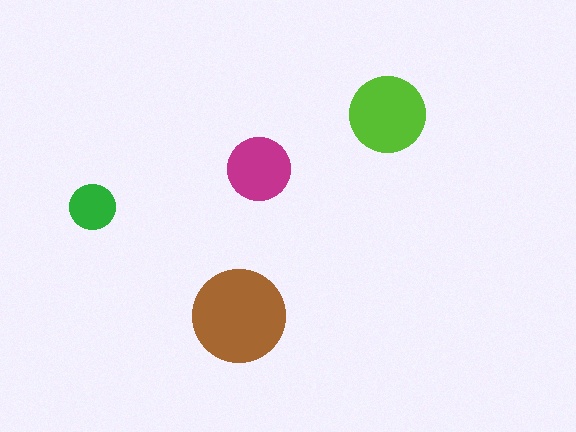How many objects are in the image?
There are 4 objects in the image.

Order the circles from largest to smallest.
the brown one, the lime one, the magenta one, the green one.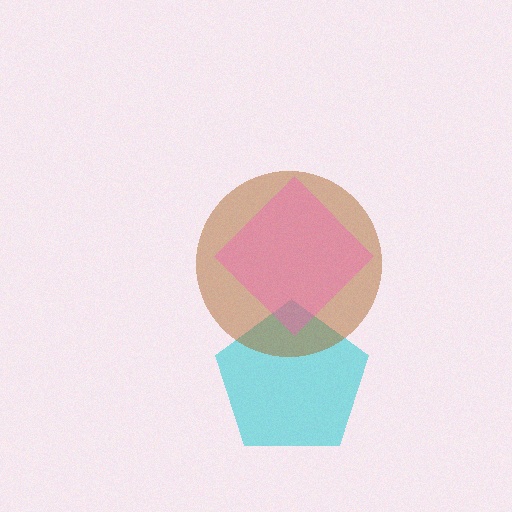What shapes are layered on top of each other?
The layered shapes are: a cyan pentagon, a brown circle, a pink diamond.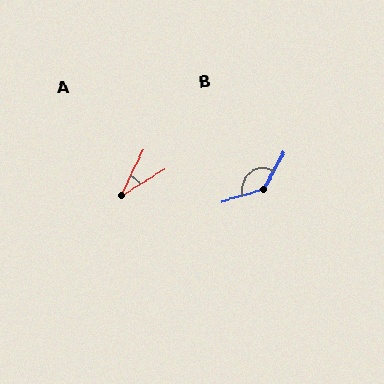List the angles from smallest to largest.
A (32°), B (135°).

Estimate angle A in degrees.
Approximately 32 degrees.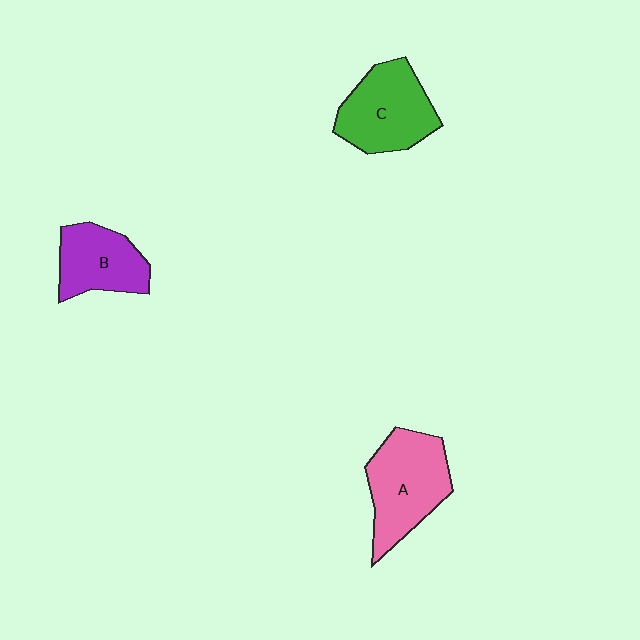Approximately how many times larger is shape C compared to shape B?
Approximately 1.3 times.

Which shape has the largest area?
Shape A (pink).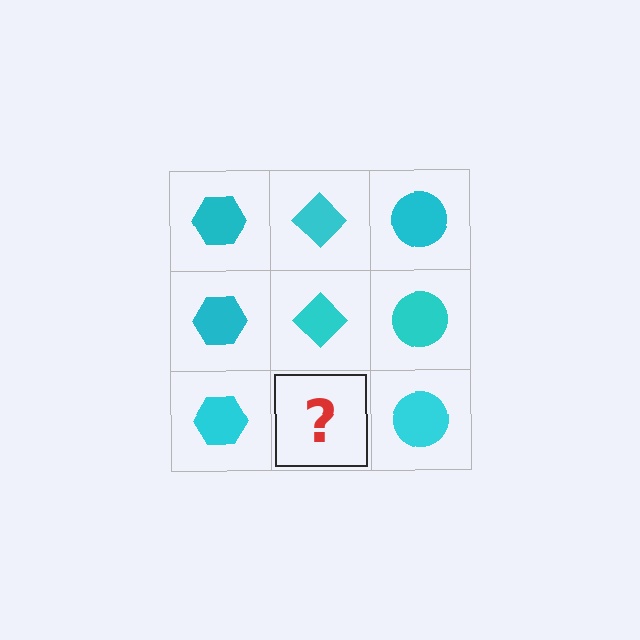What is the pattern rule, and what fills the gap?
The rule is that each column has a consistent shape. The gap should be filled with a cyan diamond.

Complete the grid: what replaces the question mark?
The question mark should be replaced with a cyan diamond.